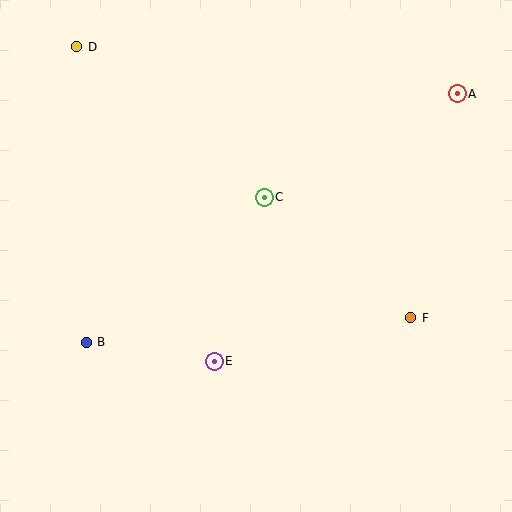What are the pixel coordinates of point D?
Point D is at (77, 47).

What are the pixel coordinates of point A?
Point A is at (457, 94).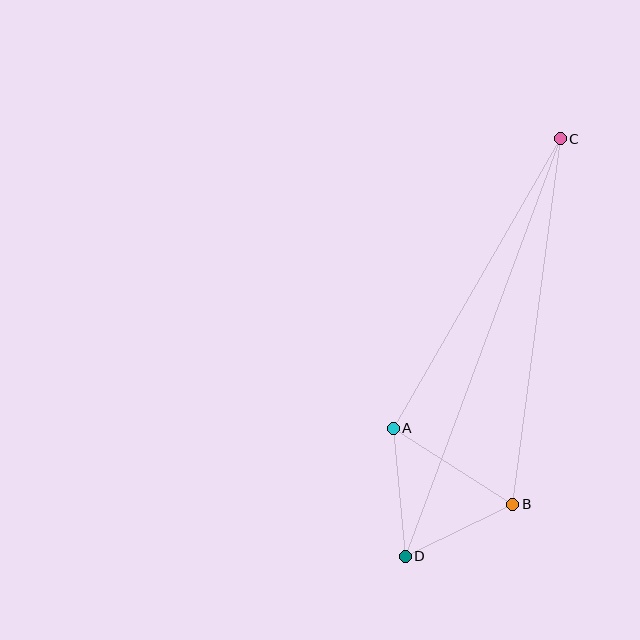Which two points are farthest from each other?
Points C and D are farthest from each other.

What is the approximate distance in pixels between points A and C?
The distance between A and C is approximately 334 pixels.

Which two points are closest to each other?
Points B and D are closest to each other.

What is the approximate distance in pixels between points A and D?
The distance between A and D is approximately 129 pixels.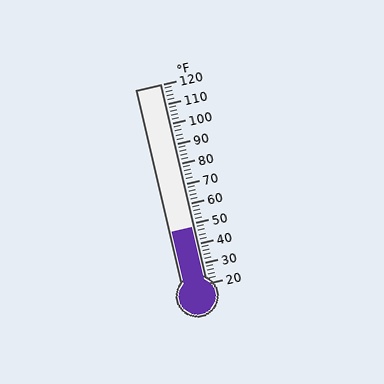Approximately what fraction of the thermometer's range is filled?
The thermometer is filled to approximately 30% of its range.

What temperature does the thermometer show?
The thermometer shows approximately 48°F.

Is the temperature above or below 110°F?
The temperature is below 110°F.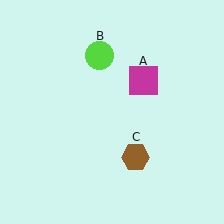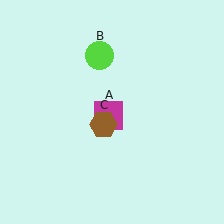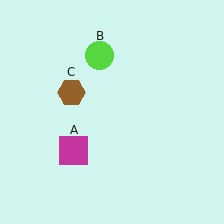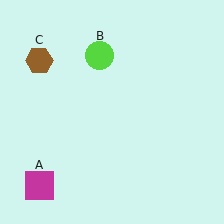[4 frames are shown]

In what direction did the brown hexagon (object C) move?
The brown hexagon (object C) moved up and to the left.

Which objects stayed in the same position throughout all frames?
Lime circle (object B) remained stationary.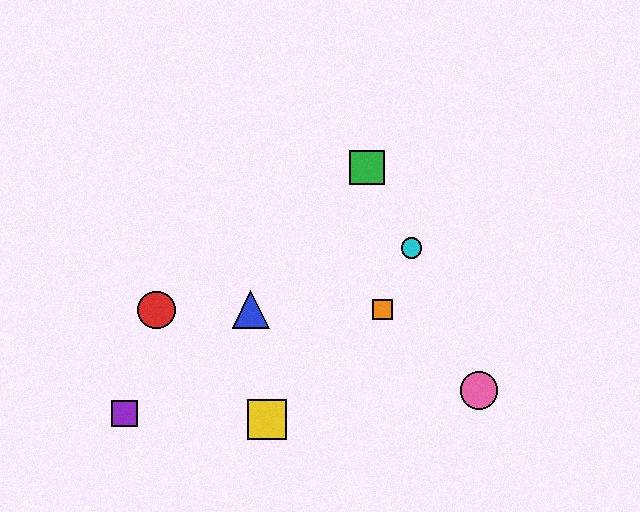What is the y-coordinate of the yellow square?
The yellow square is at y≈419.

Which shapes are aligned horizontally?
The red circle, the blue triangle, the orange square are aligned horizontally.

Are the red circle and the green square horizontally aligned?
No, the red circle is at y≈310 and the green square is at y≈168.